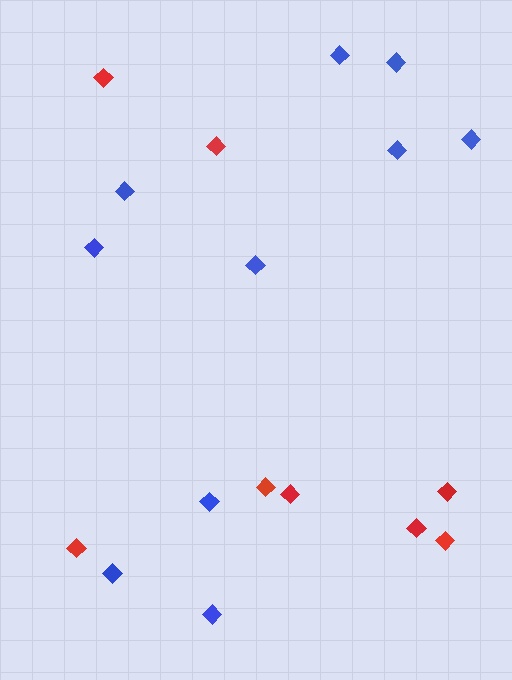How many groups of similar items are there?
There are 2 groups: one group of red diamonds (8) and one group of blue diamonds (10).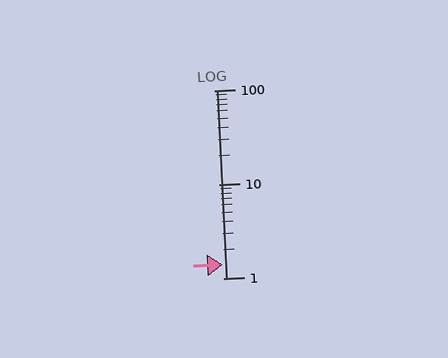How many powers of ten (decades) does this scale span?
The scale spans 2 decades, from 1 to 100.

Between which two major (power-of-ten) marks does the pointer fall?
The pointer is between 1 and 10.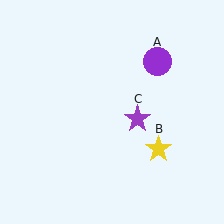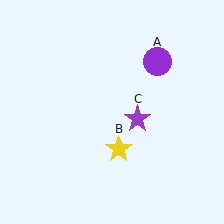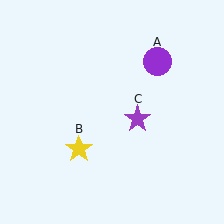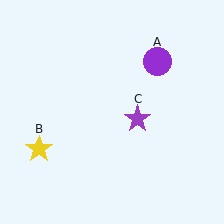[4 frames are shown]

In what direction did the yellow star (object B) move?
The yellow star (object B) moved left.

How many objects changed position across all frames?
1 object changed position: yellow star (object B).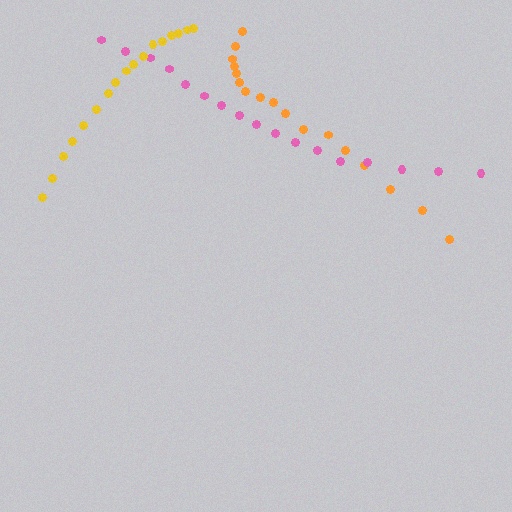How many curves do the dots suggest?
There are 3 distinct paths.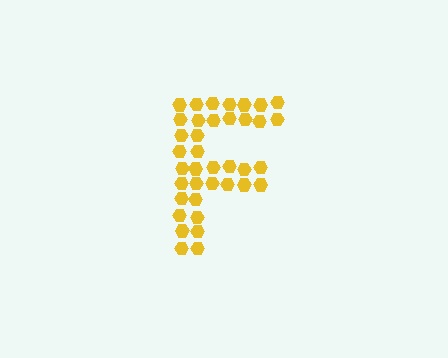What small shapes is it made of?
It is made of small hexagons.